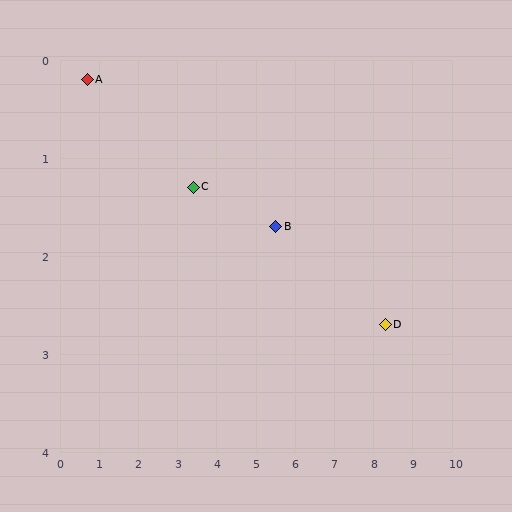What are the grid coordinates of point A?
Point A is at approximately (0.7, 0.2).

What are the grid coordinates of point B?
Point B is at approximately (5.5, 1.7).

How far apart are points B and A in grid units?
Points B and A are about 5.0 grid units apart.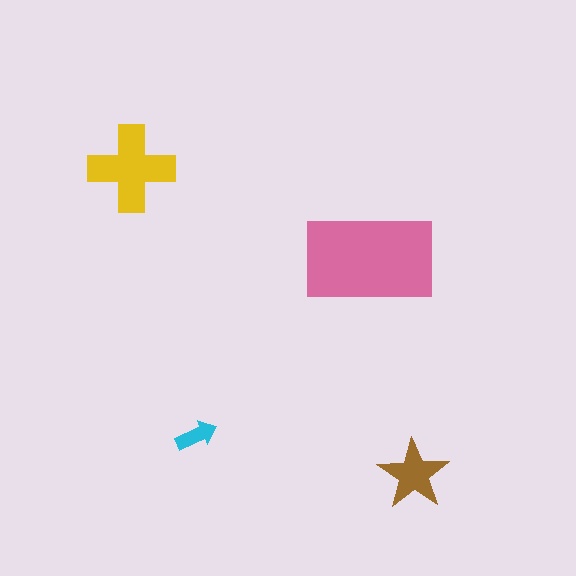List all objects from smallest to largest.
The cyan arrow, the brown star, the yellow cross, the pink rectangle.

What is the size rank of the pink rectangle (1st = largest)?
1st.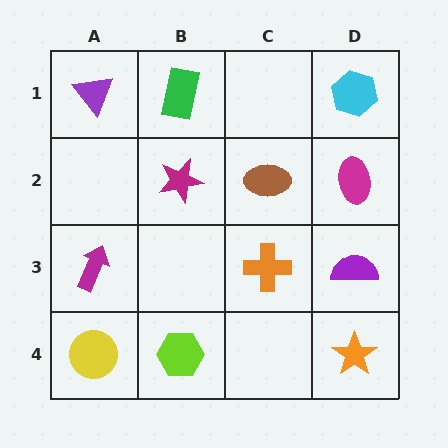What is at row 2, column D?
A magenta ellipse.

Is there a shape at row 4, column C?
No, that cell is empty.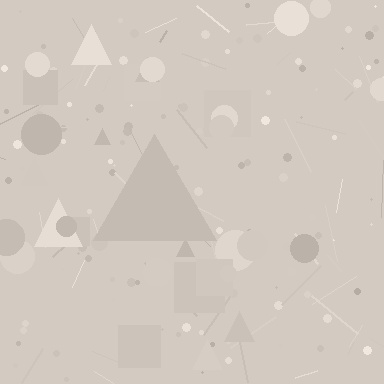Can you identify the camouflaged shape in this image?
The camouflaged shape is a triangle.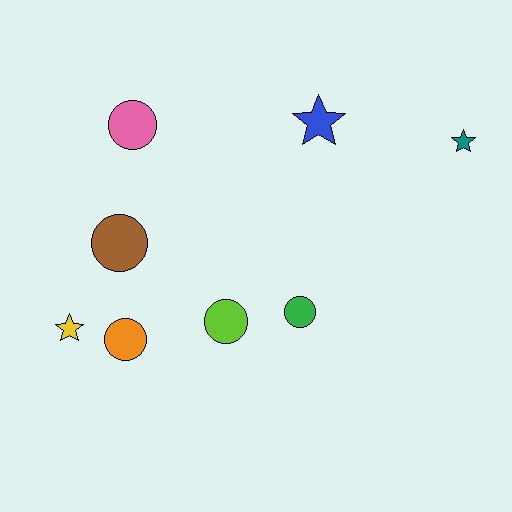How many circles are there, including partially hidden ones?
There are 5 circles.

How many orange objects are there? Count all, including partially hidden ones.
There is 1 orange object.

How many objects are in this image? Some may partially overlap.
There are 8 objects.